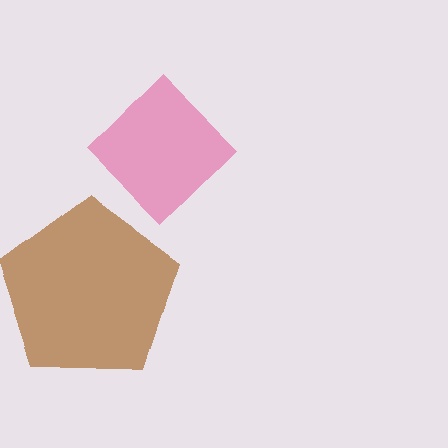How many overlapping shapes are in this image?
There are 2 overlapping shapes in the image.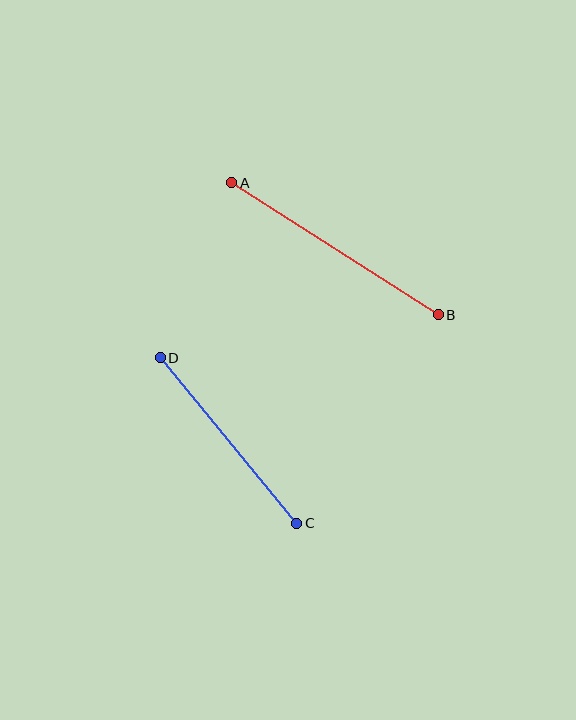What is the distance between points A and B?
The distance is approximately 245 pixels.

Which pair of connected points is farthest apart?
Points A and B are farthest apart.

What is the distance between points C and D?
The distance is approximately 215 pixels.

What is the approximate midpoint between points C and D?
The midpoint is at approximately (229, 441) pixels.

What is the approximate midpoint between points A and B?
The midpoint is at approximately (335, 249) pixels.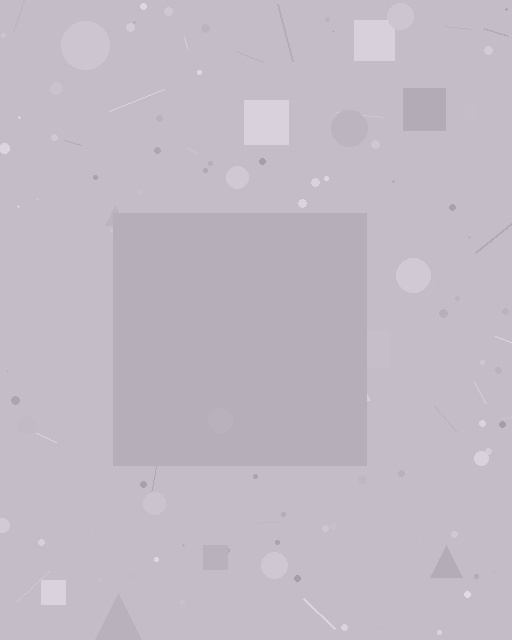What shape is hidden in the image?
A square is hidden in the image.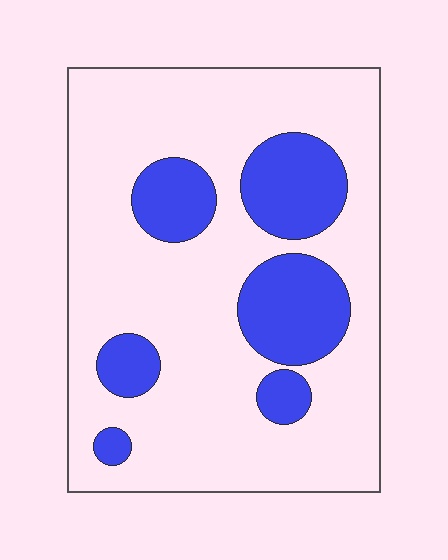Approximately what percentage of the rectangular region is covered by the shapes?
Approximately 25%.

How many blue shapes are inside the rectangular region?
6.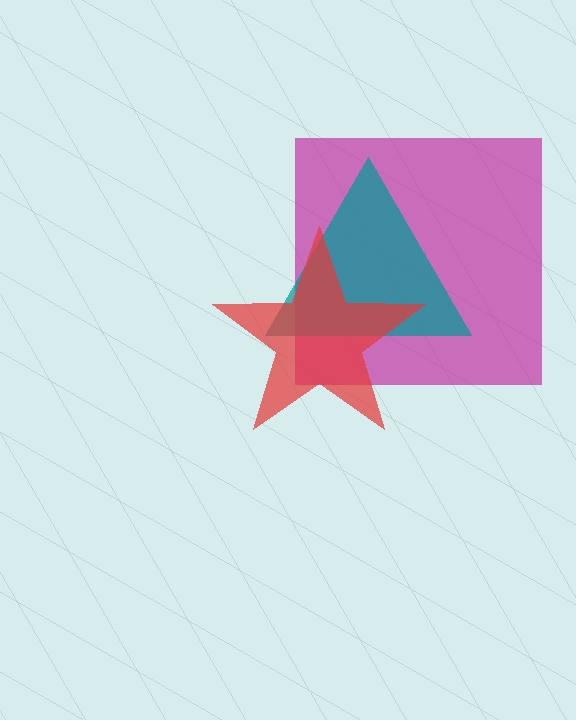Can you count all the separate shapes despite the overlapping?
Yes, there are 3 separate shapes.